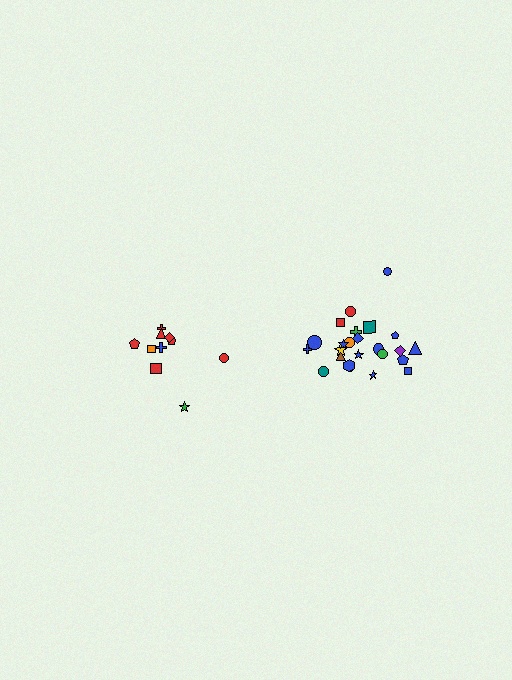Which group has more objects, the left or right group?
The right group.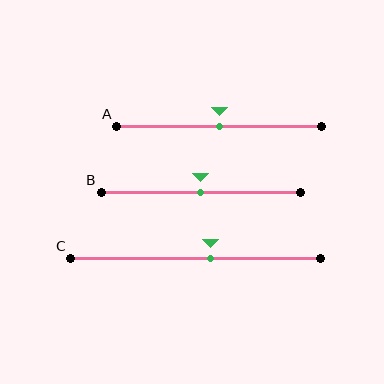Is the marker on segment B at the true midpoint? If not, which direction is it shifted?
Yes, the marker on segment B is at the true midpoint.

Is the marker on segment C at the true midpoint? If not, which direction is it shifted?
No, the marker on segment C is shifted to the right by about 6% of the segment length.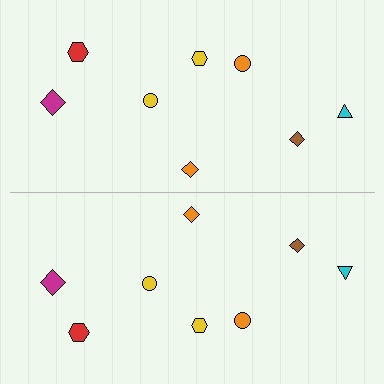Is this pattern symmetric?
Yes, this pattern has bilateral (reflection) symmetry.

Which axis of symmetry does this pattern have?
The pattern has a horizontal axis of symmetry running through the center of the image.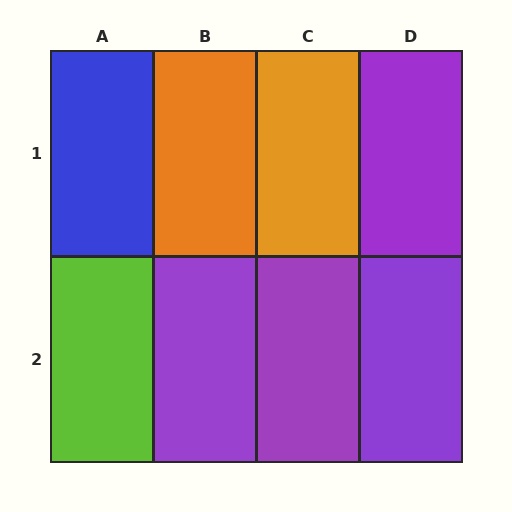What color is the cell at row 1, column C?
Orange.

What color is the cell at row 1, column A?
Blue.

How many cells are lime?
1 cell is lime.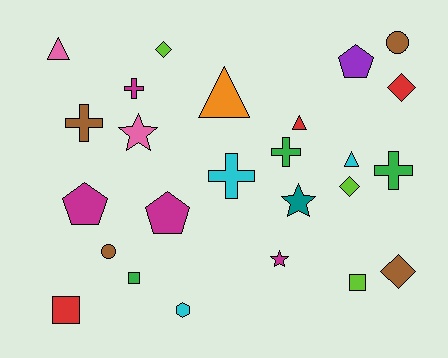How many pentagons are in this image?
There are 3 pentagons.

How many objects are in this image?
There are 25 objects.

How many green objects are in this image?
There are 3 green objects.